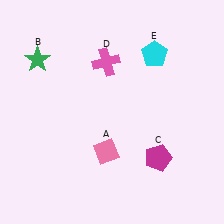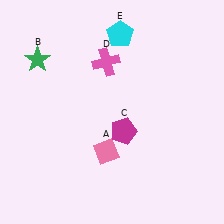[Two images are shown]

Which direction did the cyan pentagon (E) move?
The cyan pentagon (E) moved left.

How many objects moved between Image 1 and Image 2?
2 objects moved between the two images.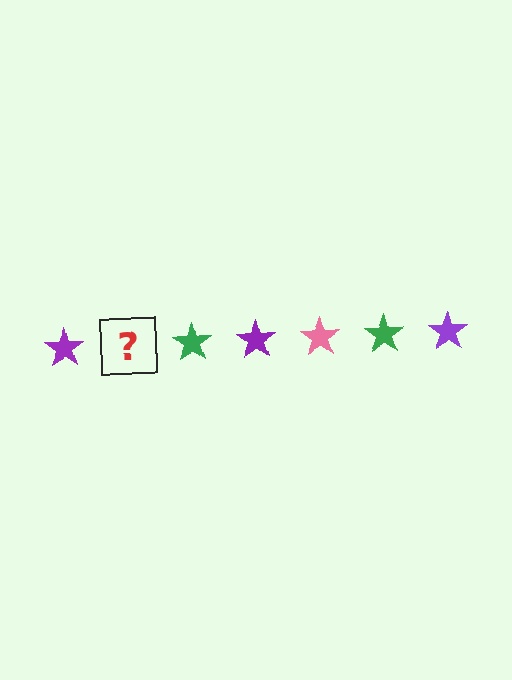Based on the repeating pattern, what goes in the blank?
The blank should be a pink star.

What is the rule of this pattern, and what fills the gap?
The rule is that the pattern cycles through purple, pink, green stars. The gap should be filled with a pink star.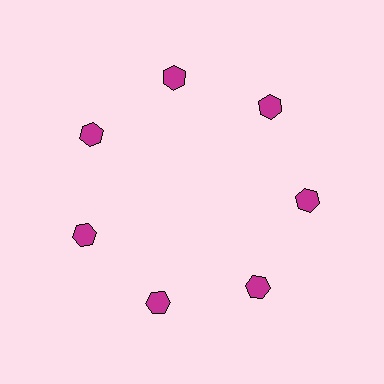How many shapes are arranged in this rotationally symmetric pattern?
There are 7 shapes, arranged in 7 groups of 1.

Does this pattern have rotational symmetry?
Yes, this pattern has 7-fold rotational symmetry. It looks the same after rotating 51 degrees around the center.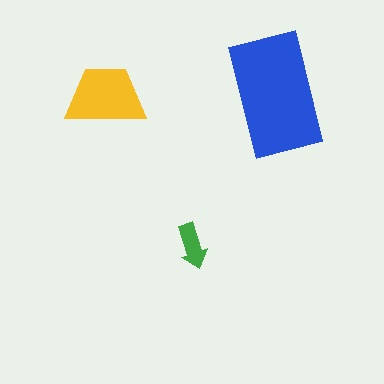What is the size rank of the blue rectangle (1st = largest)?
1st.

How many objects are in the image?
There are 3 objects in the image.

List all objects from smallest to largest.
The green arrow, the yellow trapezoid, the blue rectangle.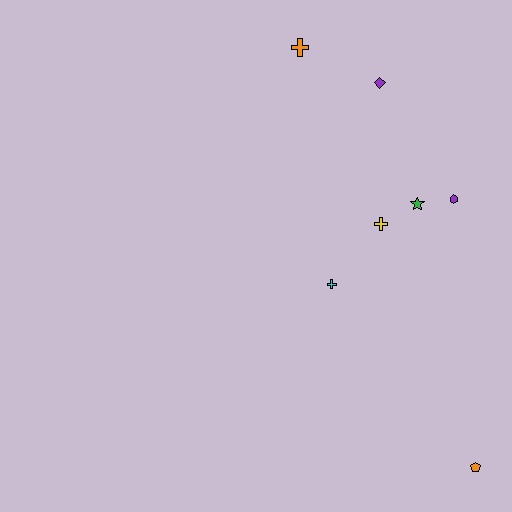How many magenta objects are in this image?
There are no magenta objects.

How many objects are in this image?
There are 7 objects.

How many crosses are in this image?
There are 3 crosses.